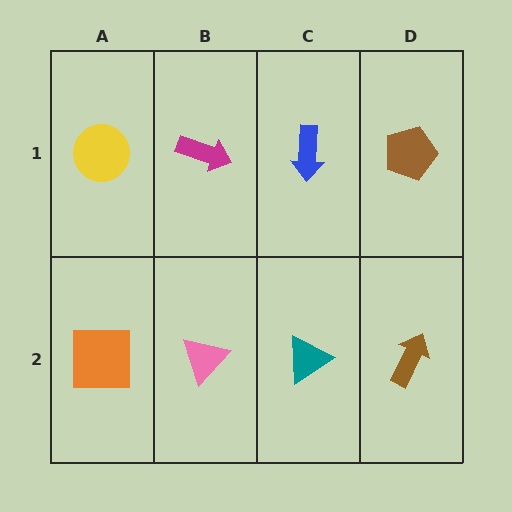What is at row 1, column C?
A blue arrow.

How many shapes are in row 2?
4 shapes.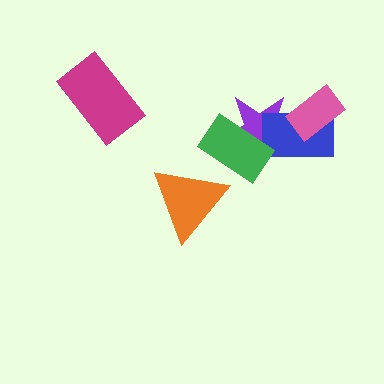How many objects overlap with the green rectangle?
1 object overlaps with the green rectangle.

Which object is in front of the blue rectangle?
The pink rectangle is in front of the blue rectangle.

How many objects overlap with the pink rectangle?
2 objects overlap with the pink rectangle.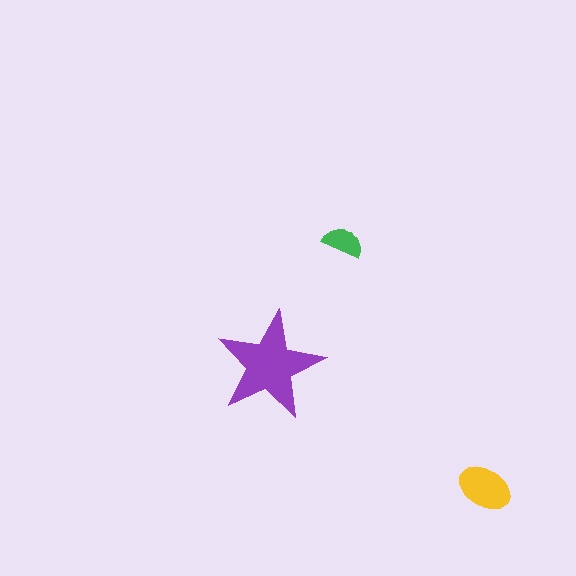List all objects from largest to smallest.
The purple star, the yellow ellipse, the green semicircle.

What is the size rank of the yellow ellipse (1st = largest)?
2nd.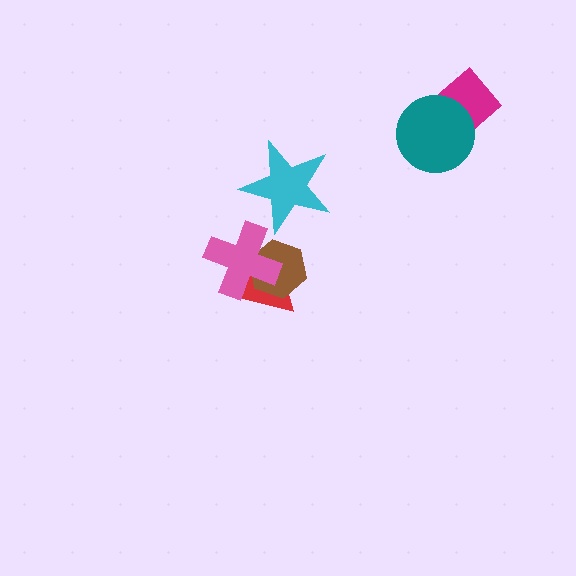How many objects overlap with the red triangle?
2 objects overlap with the red triangle.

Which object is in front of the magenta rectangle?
The teal circle is in front of the magenta rectangle.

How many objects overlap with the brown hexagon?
2 objects overlap with the brown hexagon.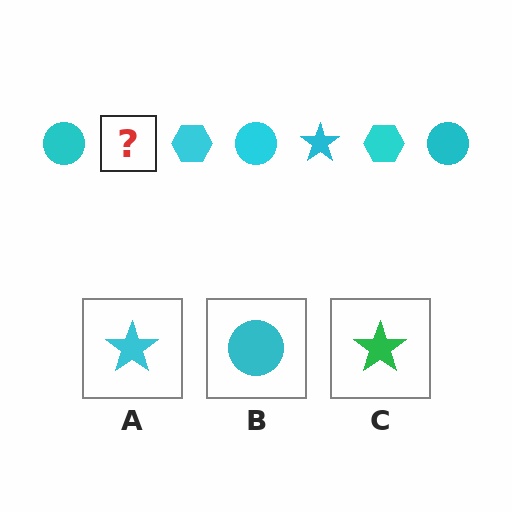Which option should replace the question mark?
Option A.